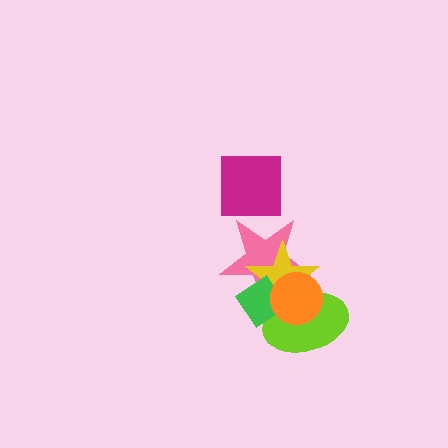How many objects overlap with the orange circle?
4 objects overlap with the orange circle.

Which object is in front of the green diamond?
The orange circle is in front of the green diamond.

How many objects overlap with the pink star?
4 objects overlap with the pink star.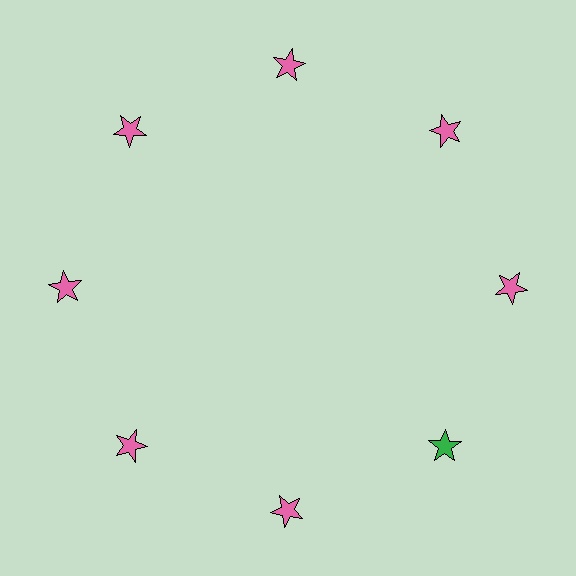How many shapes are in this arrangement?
There are 8 shapes arranged in a ring pattern.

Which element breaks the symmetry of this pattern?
The green star at roughly the 4 o'clock position breaks the symmetry. All other shapes are pink stars.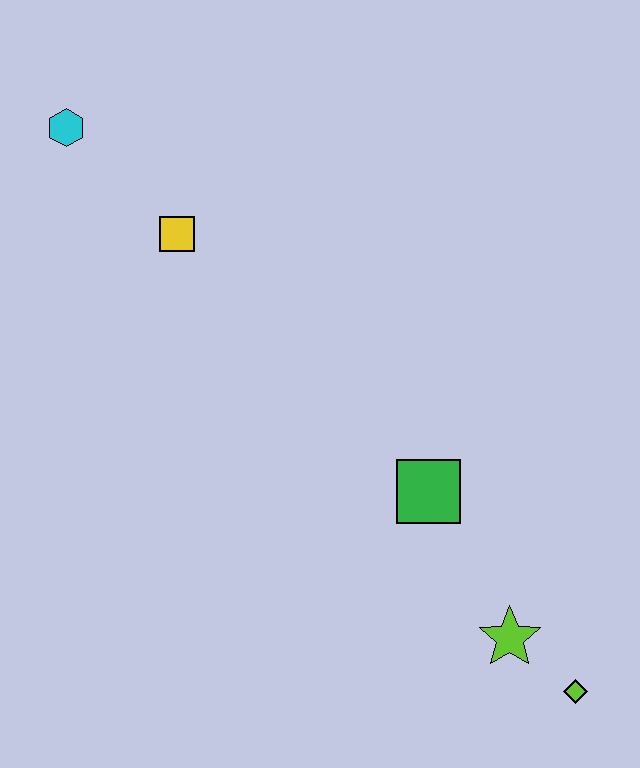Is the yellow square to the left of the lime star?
Yes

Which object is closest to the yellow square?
The cyan hexagon is closest to the yellow square.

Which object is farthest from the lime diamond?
The cyan hexagon is farthest from the lime diamond.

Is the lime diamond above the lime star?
No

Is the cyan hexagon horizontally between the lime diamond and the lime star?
No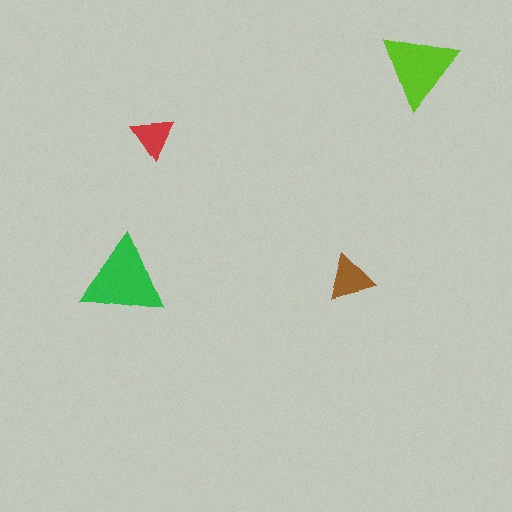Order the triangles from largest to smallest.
the green one, the lime one, the brown one, the red one.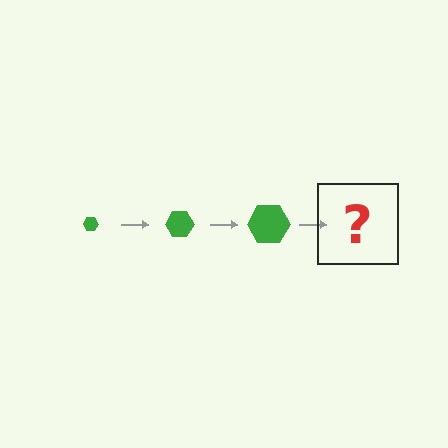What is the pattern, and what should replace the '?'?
The pattern is that the hexagon gets progressively larger each step. The '?' should be a green hexagon, larger than the previous one.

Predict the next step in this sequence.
The next step is a green hexagon, larger than the previous one.